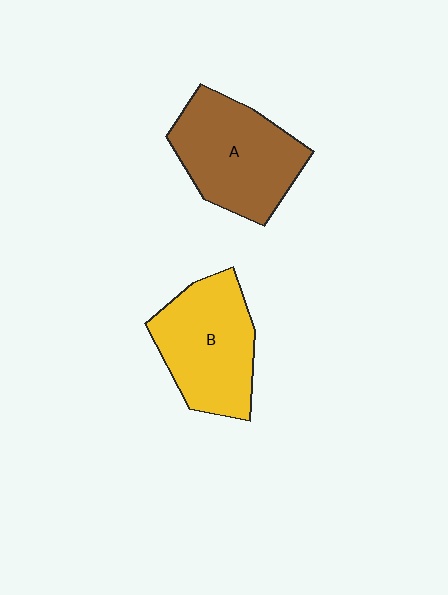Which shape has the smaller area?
Shape B (yellow).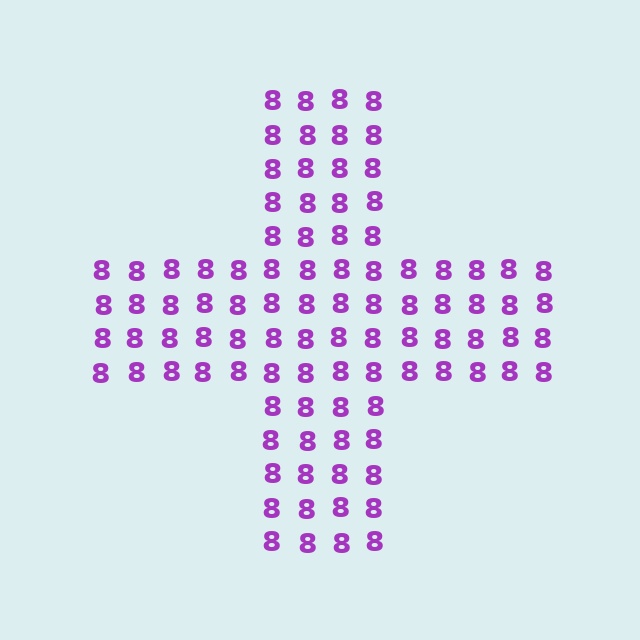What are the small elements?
The small elements are digit 8's.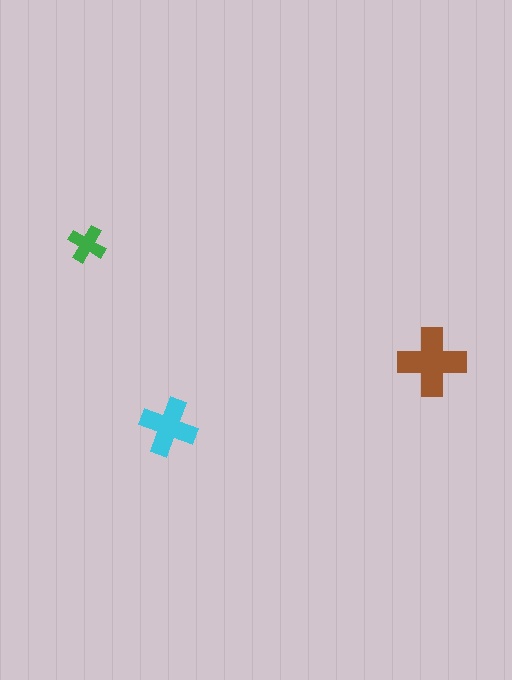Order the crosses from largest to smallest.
the brown one, the cyan one, the green one.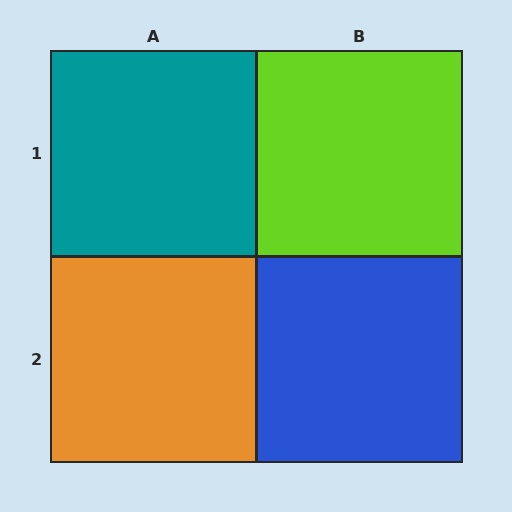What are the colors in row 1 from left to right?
Teal, lime.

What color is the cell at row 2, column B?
Blue.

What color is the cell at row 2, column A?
Orange.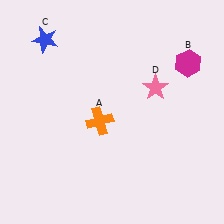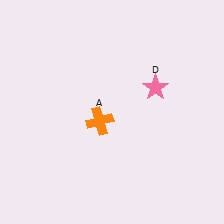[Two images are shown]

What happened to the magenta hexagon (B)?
The magenta hexagon (B) was removed in Image 2. It was in the top-right area of Image 1.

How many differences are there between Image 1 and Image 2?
There are 2 differences between the two images.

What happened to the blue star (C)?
The blue star (C) was removed in Image 2. It was in the top-left area of Image 1.